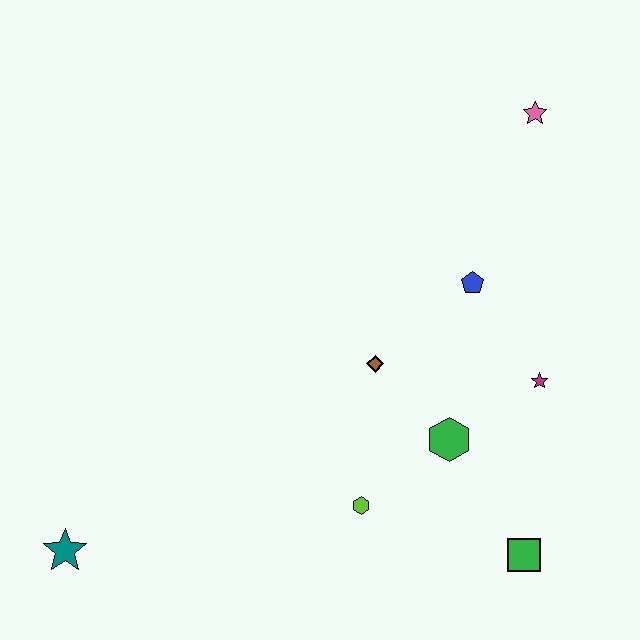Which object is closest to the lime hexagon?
The green hexagon is closest to the lime hexagon.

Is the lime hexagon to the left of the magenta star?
Yes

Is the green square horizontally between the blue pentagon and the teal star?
No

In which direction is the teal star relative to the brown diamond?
The teal star is to the left of the brown diamond.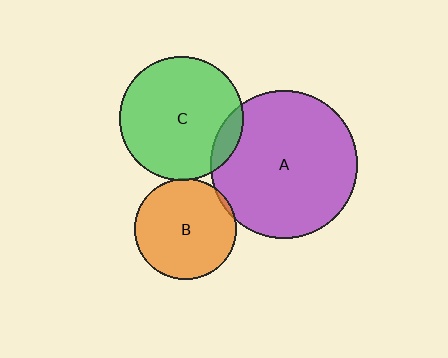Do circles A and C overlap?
Yes.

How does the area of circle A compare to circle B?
Approximately 2.1 times.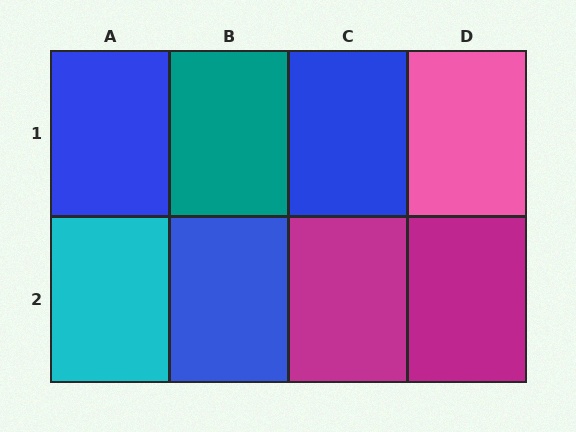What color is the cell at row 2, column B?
Blue.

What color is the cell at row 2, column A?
Cyan.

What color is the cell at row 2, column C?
Magenta.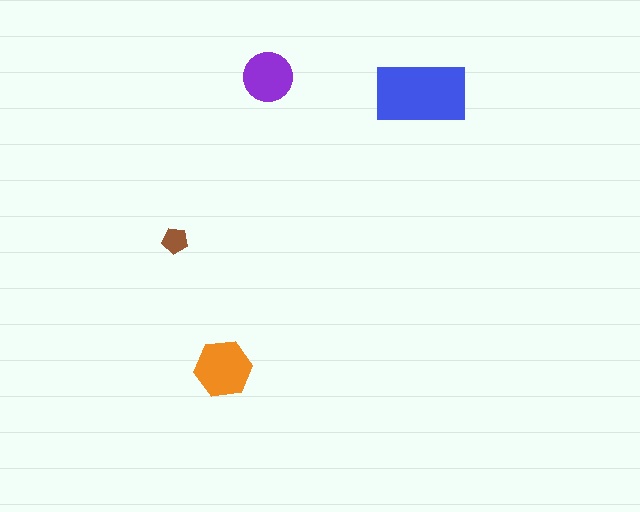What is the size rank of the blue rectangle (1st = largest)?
1st.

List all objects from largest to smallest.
The blue rectangle, the orange hexagon, the purple circle, the brown pentagon.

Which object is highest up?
The purple circle is topmost.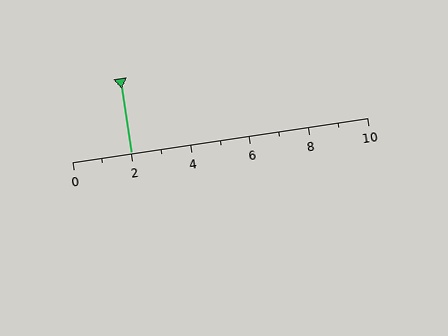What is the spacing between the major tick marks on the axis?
The major ticks are spaced 2 apart.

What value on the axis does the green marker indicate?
The marker indicates approximately 2.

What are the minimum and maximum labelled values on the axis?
The axis runs from 0 to 10.